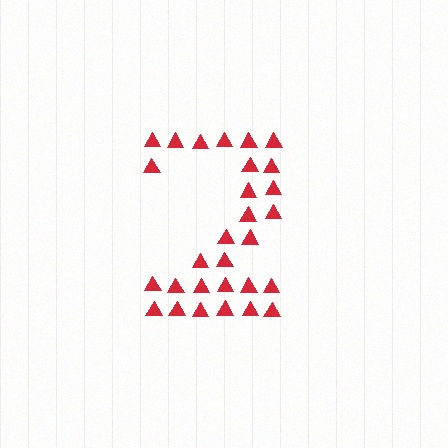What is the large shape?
The large shape is the digit 2.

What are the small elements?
The small elements are triangles.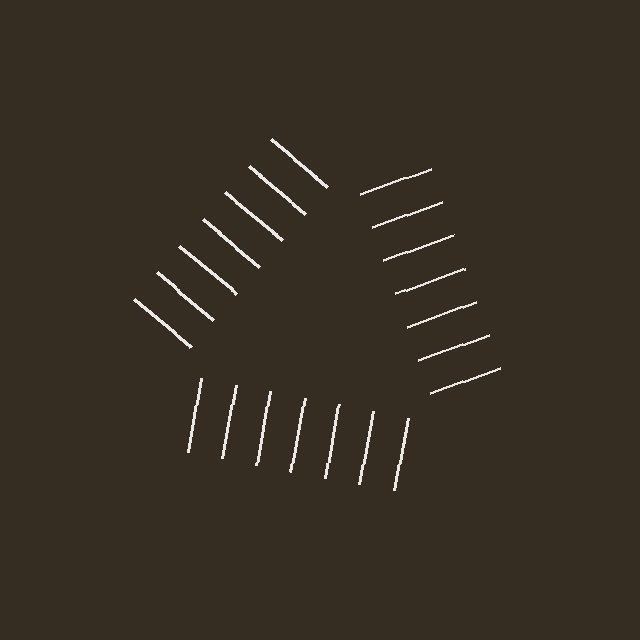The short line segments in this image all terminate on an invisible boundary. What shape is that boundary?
An illusory triangle — the line segments terminate on its edges but no continuous stroke is drawn.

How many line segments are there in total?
21 — 7 along each of the 3 edges.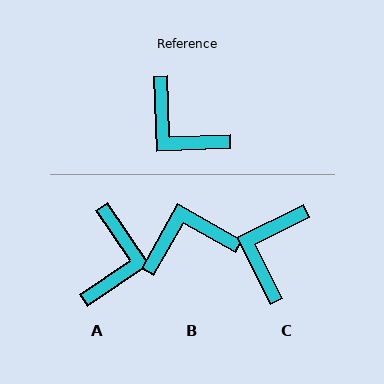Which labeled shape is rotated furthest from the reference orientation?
A, about 122 degrees away.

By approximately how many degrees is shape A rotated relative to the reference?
Approximately 122 degrees counter-clockwise.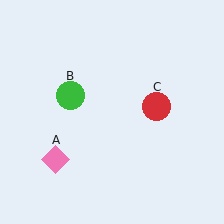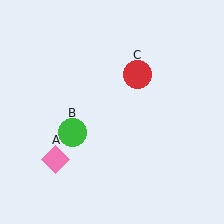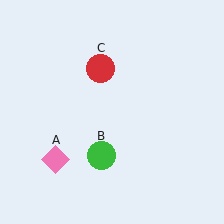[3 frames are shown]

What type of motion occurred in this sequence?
The green circle (object B), red circle (object C) rotated counterclockwise around the center of the scene.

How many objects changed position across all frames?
2 objects changed position: green circle (object B), red circle (object C).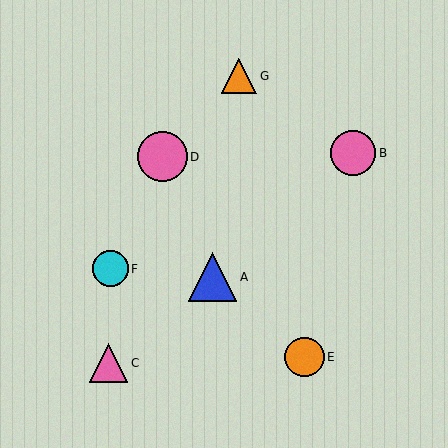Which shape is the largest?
The pink circle (labeled D) is the largest.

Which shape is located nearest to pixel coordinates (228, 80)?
The orange triangle (labeled G) at (239, 76) is nearest to that location.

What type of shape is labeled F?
Shape F is a cyan circle.